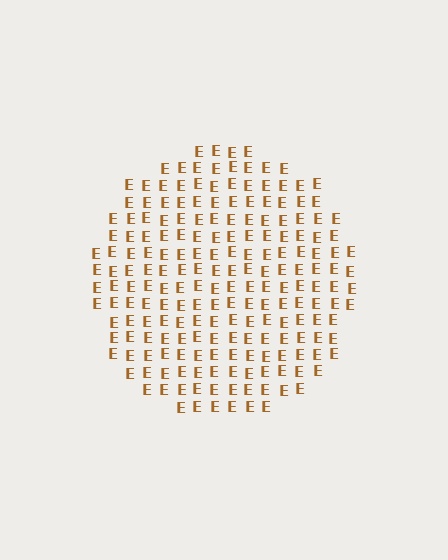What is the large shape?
The large shape is a circle.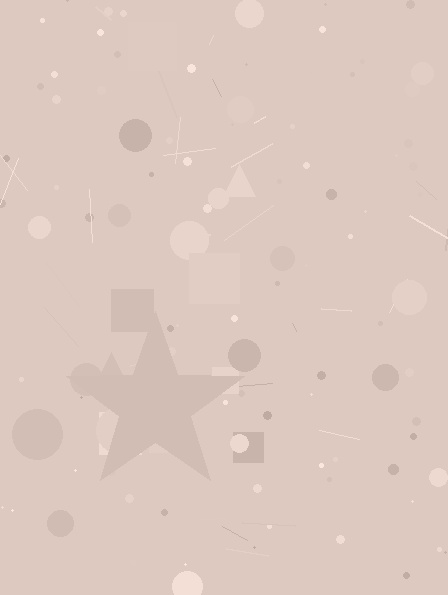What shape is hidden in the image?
A star is hidden in the image.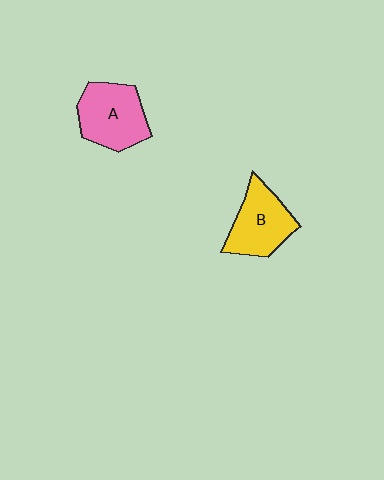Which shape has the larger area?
Shape A (pink).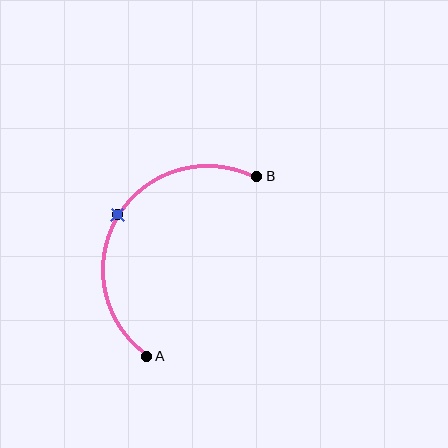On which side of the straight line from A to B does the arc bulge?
The arc bulges to the left of the straight line connecting A and B.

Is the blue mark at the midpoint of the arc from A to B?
Yes. The blue mark lies on the arc at equal arc-length from both A and B — it is the arc midpoint.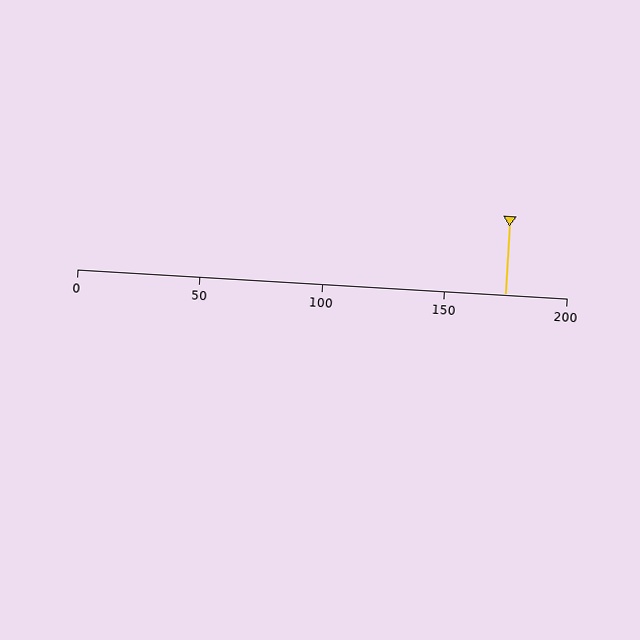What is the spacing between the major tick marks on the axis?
The major ticks are spaced 50 apart.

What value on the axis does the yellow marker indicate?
The marker indicates approximately 175.